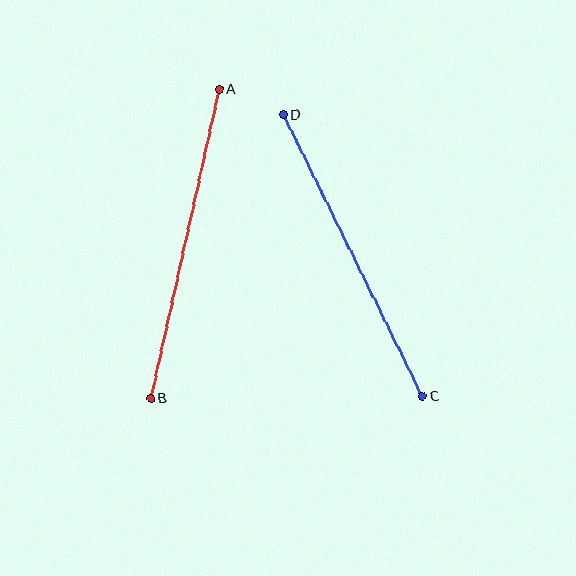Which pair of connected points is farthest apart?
Points A and B are farthest apart.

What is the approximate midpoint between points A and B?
The midpoint is at approximately (185, 244) pixels.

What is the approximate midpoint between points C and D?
The midpoint is at approximately (353, 256) pixels.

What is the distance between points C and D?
The distance is approximately 314 pixels.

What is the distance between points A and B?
The distance is approximately 317 pixels.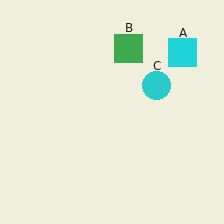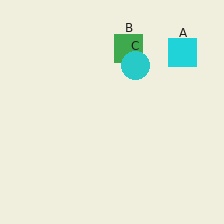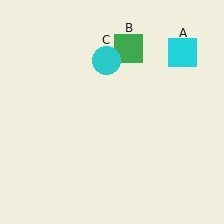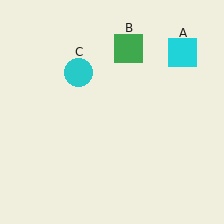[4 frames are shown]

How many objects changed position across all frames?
1 object changed position: cyan circle (object C).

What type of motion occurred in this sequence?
The cyan circle (object C) rotated counterclockwise around the center of the scene.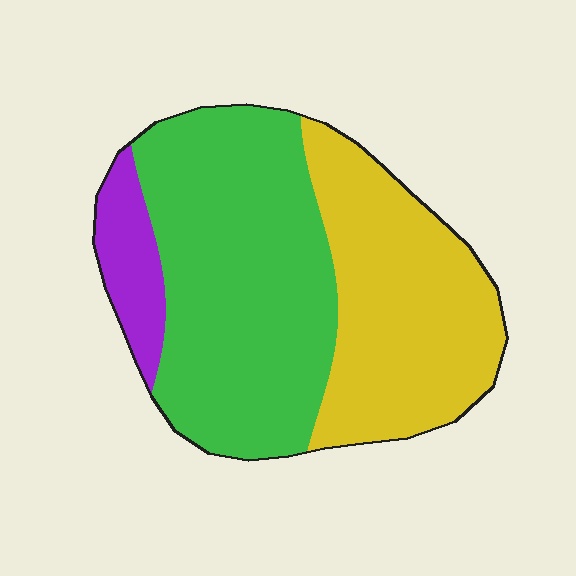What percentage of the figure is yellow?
Yellow takes up about three eighths (3/8) of the figure.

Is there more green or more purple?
Green.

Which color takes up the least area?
Purple, at roughly 10%.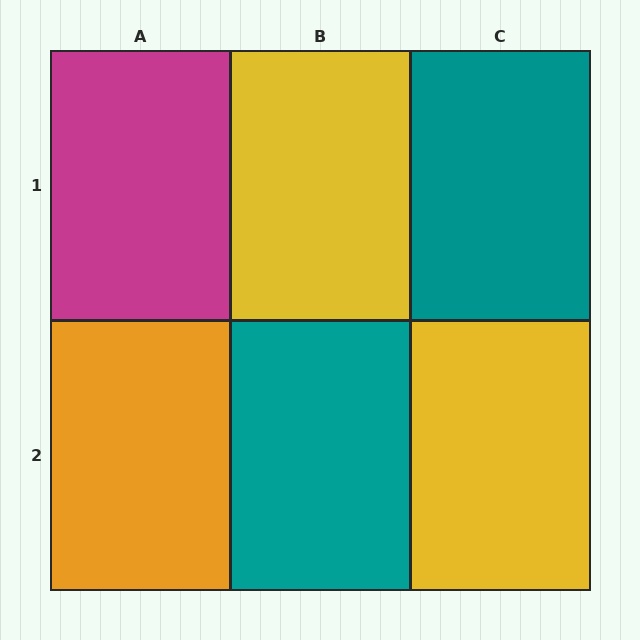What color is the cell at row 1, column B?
Yellow.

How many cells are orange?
1 cell is orange.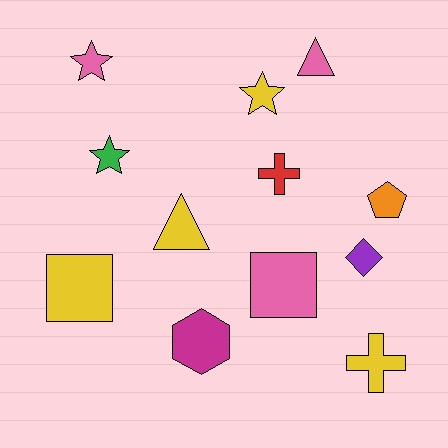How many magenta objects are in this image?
There is 1 magenta object.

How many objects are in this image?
There are 12 objects.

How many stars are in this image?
There are 3 stars.